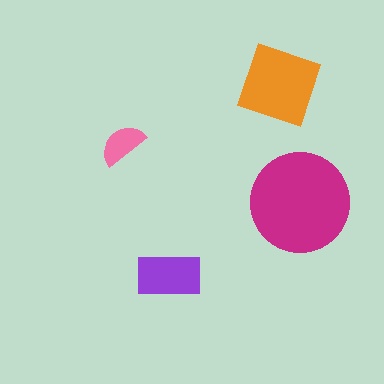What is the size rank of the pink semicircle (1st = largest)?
4th.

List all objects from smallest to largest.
The pink semicircle, the purple rectangle, the orange diamond, the magenta circle.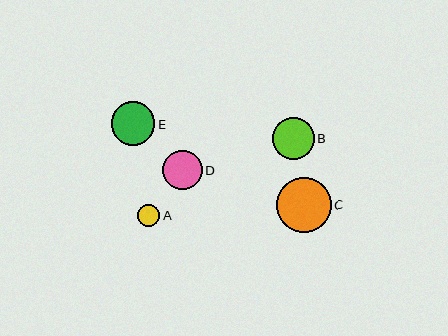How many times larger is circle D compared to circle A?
Circle D is approximately 1.8 times the size of circle A.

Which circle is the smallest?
Circle A is the smallest with a size of approximately 22 pixels.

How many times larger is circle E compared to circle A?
Circle E is approximately 1.9 times the size of circle A.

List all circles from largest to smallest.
From largest to smallest: C, E, B, D, A.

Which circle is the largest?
Circle C is the largest with a size of approximately 54 pixels.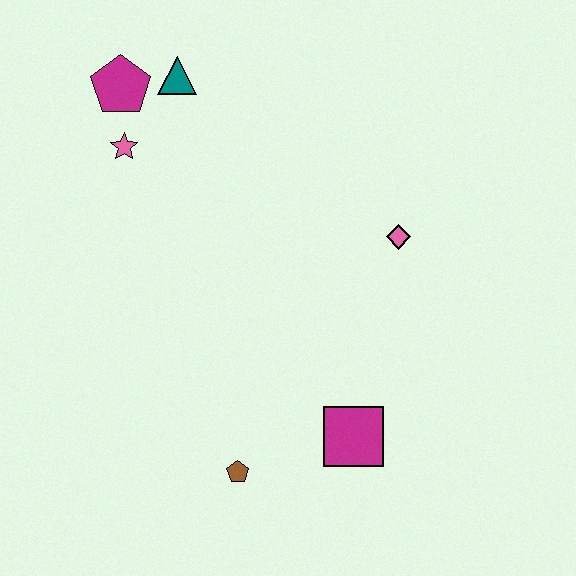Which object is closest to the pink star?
The magenta pentagon is closest to the pink star.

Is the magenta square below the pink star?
Yes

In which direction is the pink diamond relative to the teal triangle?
The pink diamond is to the right of the teal triangle.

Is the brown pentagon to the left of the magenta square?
Yes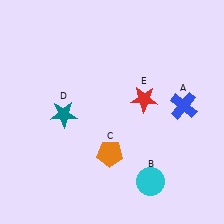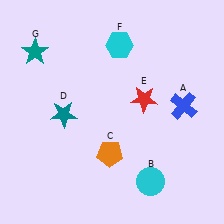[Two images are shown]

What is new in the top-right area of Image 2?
A cyan hexagon (F) was added in the top-right area of Image 2.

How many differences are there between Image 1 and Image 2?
There are 2 differences between the two images.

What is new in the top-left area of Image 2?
A teal star (G) was added in the top-left area of Image 2.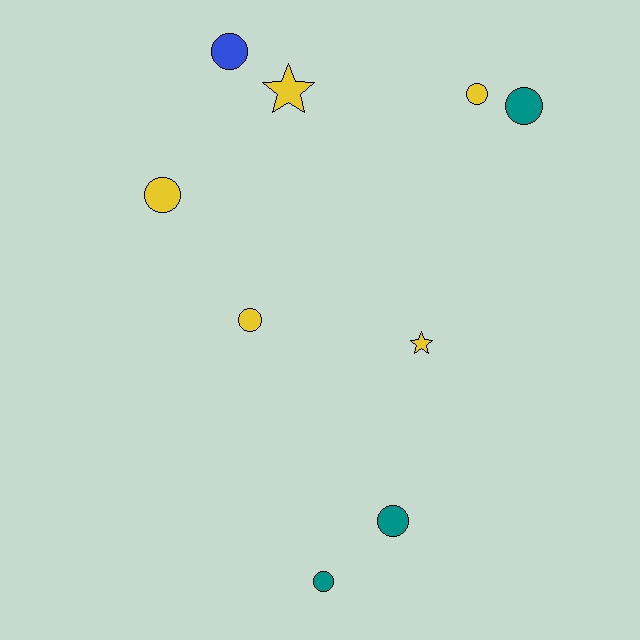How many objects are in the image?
There are 9 objects.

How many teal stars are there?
There are no teal stars.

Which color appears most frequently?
Yellow, with 5 objects.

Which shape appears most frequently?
Circle, with 7 objects.